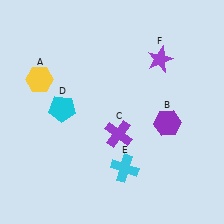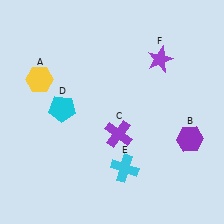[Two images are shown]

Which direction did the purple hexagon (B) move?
The purple hexagon (B) moved right.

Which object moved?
The purple hexagon (B) moved right.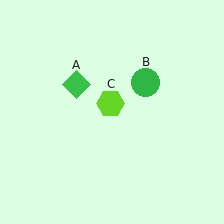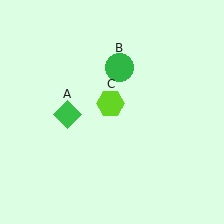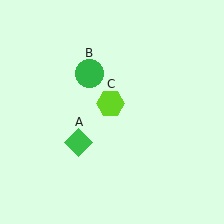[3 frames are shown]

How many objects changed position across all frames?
2 objects changed position: green diamond (object A), green circle (object B).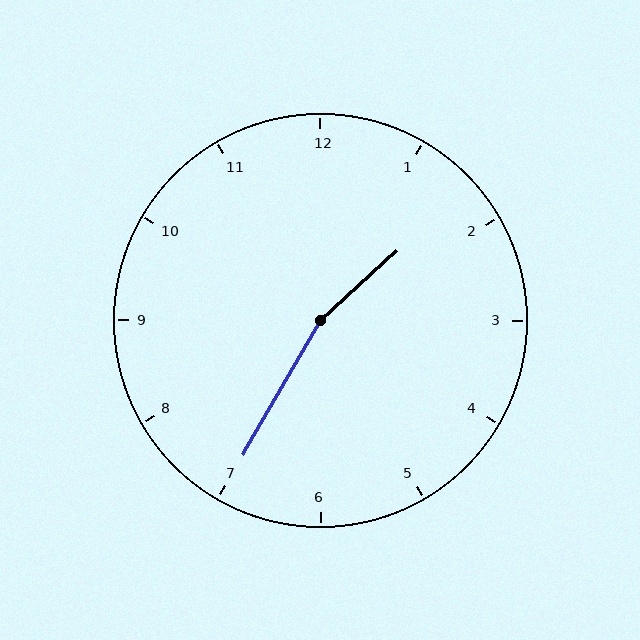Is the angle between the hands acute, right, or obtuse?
It is obtuse.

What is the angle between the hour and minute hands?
Approximately 162 degrees.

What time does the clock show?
1:35.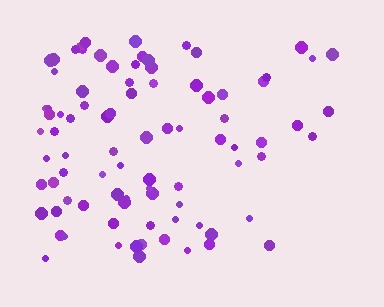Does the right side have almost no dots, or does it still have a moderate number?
Still a moderate number, just noticeably fewer than the left.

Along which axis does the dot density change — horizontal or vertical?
Horizontal.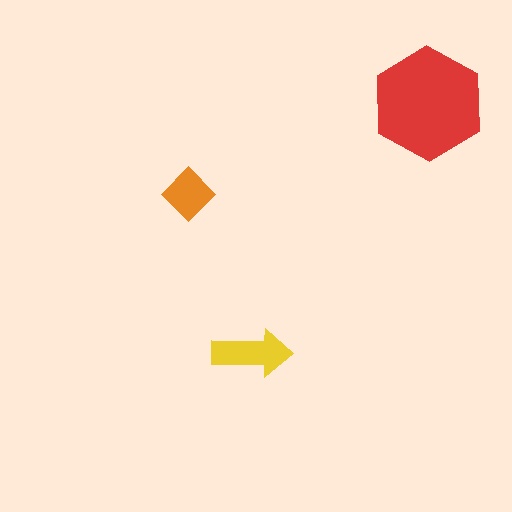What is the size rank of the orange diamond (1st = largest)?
3rd.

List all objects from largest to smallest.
The red hexagon, the yellow arrow, the orange diamond.